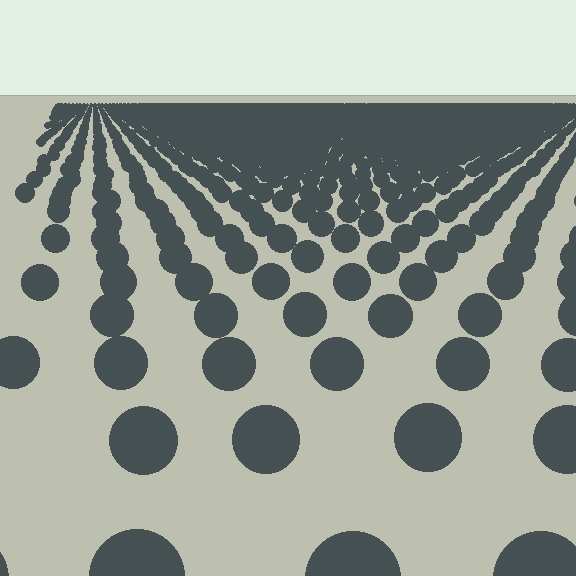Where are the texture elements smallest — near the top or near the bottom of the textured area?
Near the top.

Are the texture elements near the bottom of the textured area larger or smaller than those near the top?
Larger. Near the bottom, elements are closer to the viewer and appear at a bigger on-screen size.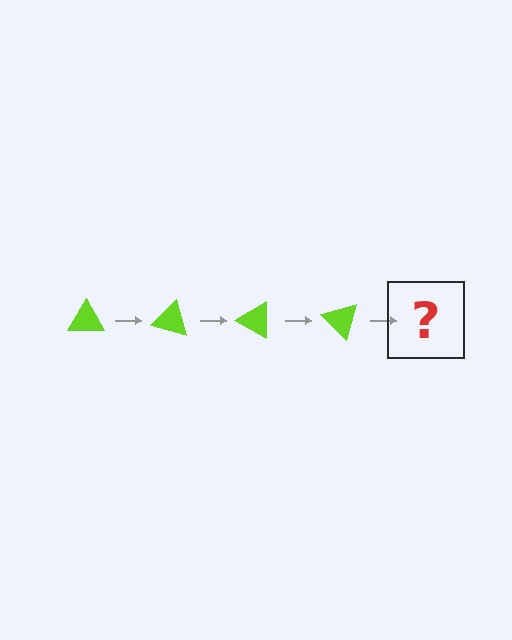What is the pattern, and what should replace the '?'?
The pattern is that the triangle rotates 15 degrees each step. The '?' should be a lime triangle rotated 60 degrees.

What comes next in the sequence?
The next element should be a lime triangle rotated 60 degrees.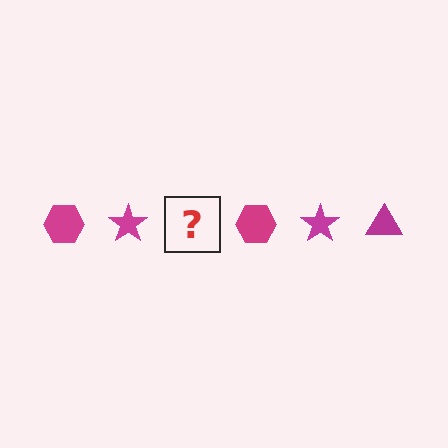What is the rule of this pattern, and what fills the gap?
The rule is that the pattern cycles through hexagon, star, triangle shapes in magenta. The gap should be filled with a magenta triangle.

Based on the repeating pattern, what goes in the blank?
The blank should be a magenta triangle.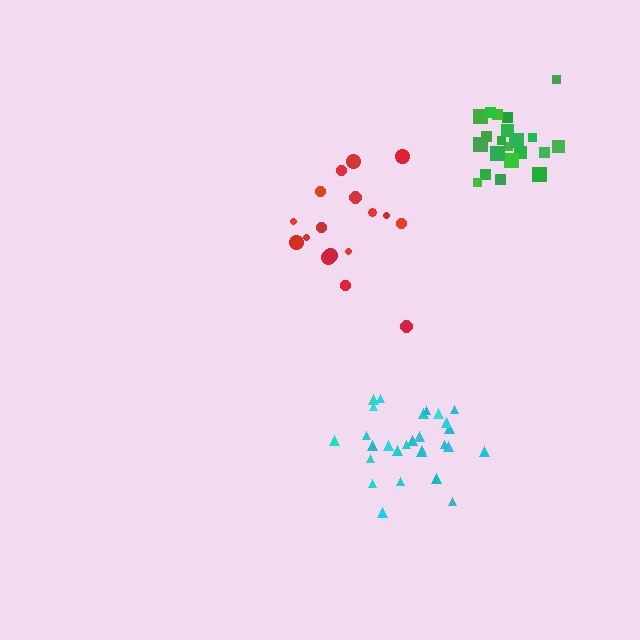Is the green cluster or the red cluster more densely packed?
Green.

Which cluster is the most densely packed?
Green.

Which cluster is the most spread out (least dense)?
Red.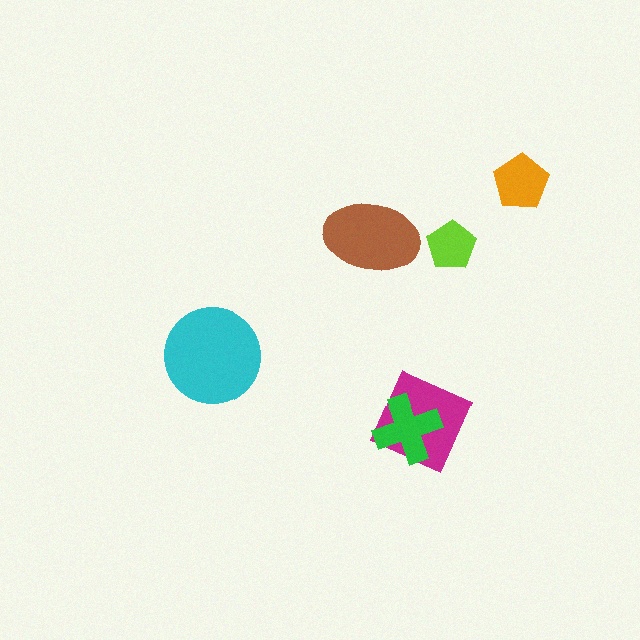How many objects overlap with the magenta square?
1 object overlaps with the magenta square.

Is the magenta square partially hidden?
Yes, it is partially covered by another shape.